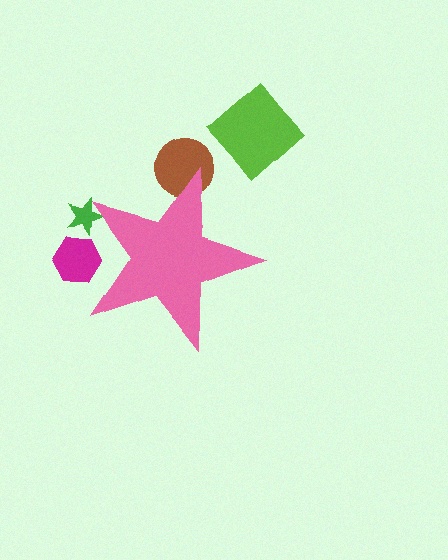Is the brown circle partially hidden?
Yes, the brown circle is partially hidden behind the pink star.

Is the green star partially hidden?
Yes, the green star is partially hidden behind the pink star.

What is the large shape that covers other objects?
A pink star.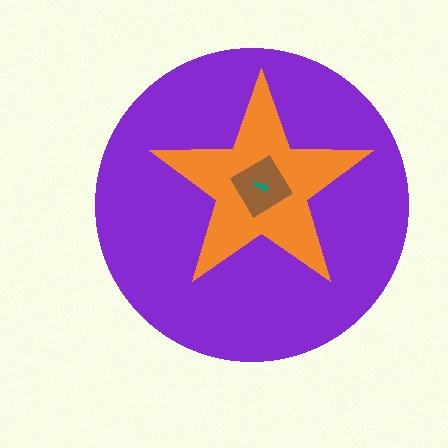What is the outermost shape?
The purple circle.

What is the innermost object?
The teal arrow.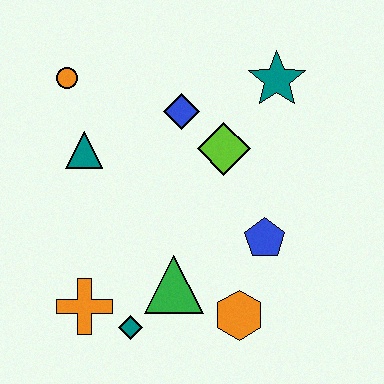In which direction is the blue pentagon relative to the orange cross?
The blue pentagon is to the right of the orange cross.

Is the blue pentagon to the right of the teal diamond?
Yes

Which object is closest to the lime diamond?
The blue diamond is closest to the lime diamond.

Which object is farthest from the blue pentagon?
The orange circle is farthest from the blue pentagon.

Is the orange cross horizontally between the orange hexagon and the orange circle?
Yes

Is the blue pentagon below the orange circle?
Yes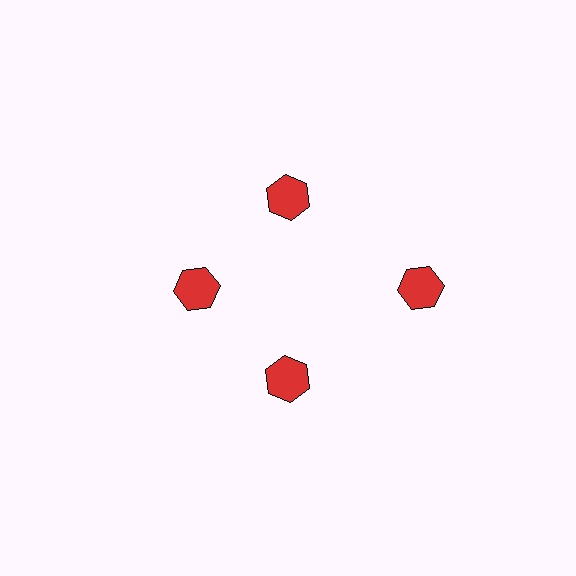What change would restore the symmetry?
The symmetry would be restored by moving it inward, back onto the ring so that all 4 hexagons sit at equal angles and equal distance from the center.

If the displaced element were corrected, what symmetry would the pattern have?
It would have 4-fold rotational symmetry — the pattern would map onto itself every 90 degrees.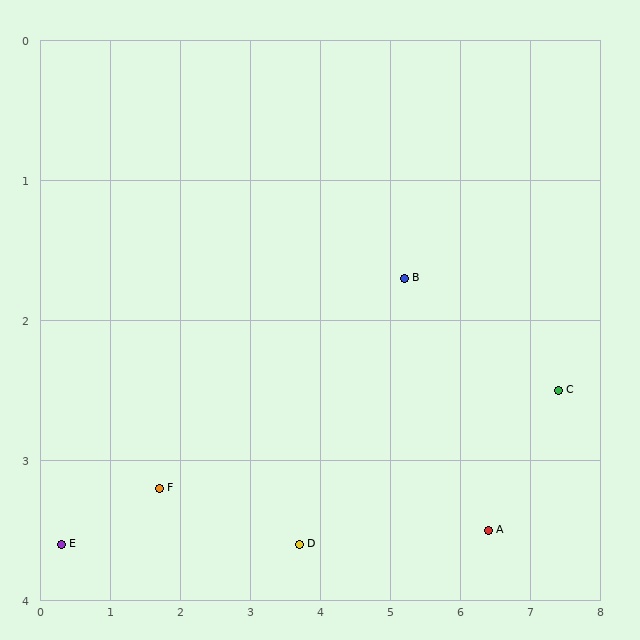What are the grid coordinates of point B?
Point B is at approximately (5.2, 1.7).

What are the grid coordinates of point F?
Point F is at approximately (1.7, 3.2).